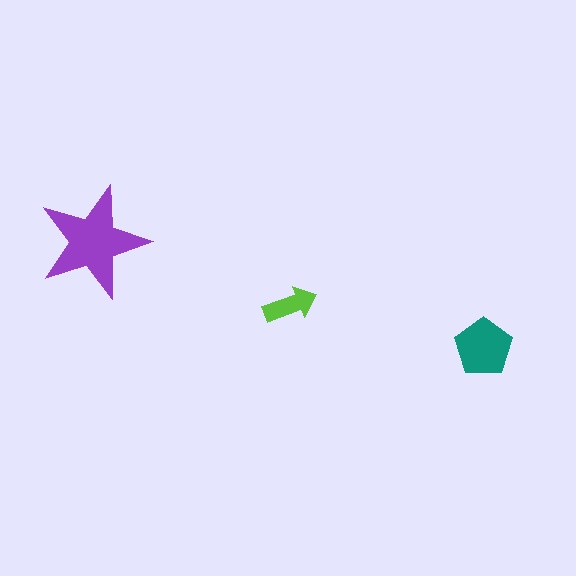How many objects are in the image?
There are 3 objects in the image.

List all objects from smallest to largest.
The lime arrow, the teal pentagon, the purple star.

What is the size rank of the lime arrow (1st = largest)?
3rd.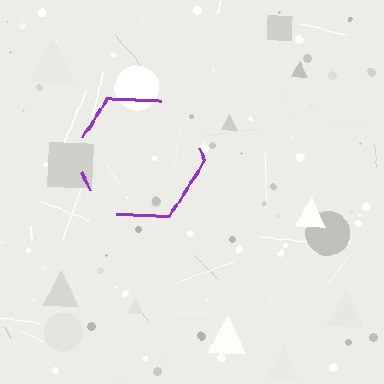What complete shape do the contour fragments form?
The contour fragments form a hexagon.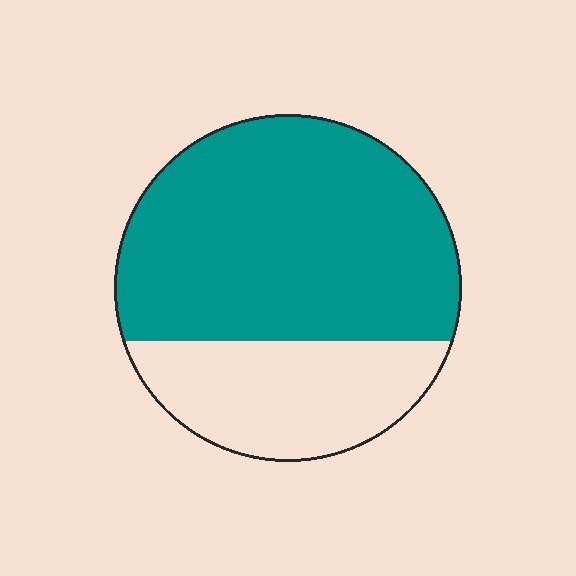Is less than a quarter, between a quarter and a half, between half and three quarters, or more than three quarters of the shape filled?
Between half and three quarters.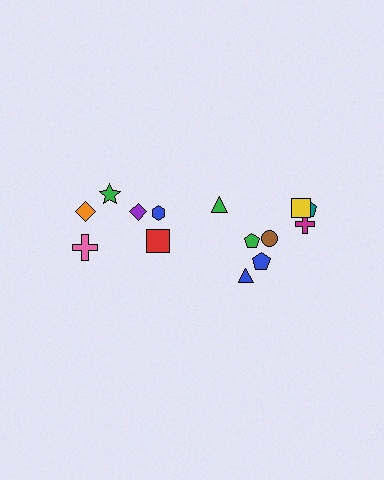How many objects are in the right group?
There are 8 objects.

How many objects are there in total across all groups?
There are 14 objects.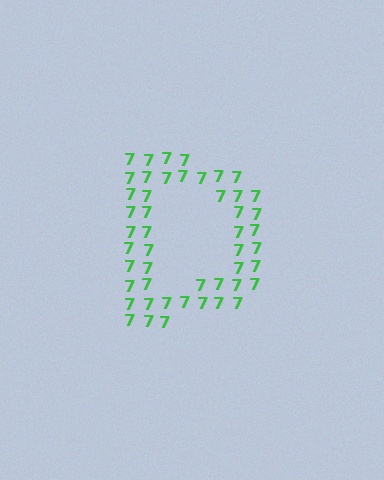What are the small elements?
The small elements are digit 7's.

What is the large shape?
The large shape is the letter D.